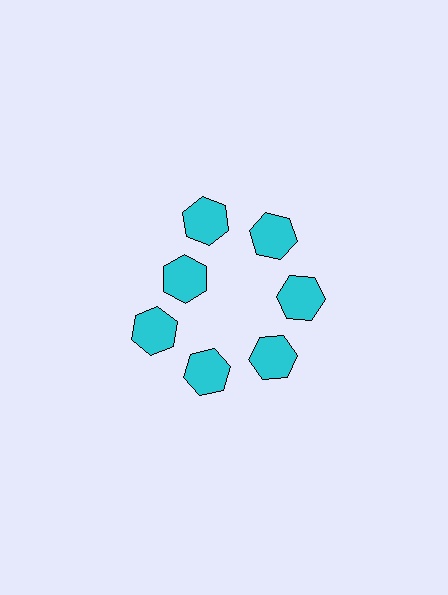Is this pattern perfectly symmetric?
No. The 7 cyan hexagons are arranged in a ring, but one element near the 10 o'clock position is pulled inward toward the center, breaking the 7-fold rotational symmetry.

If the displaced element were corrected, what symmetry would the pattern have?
It would have 7-fold rotational symmetry — the pattern would map onto itself every 51 degrees.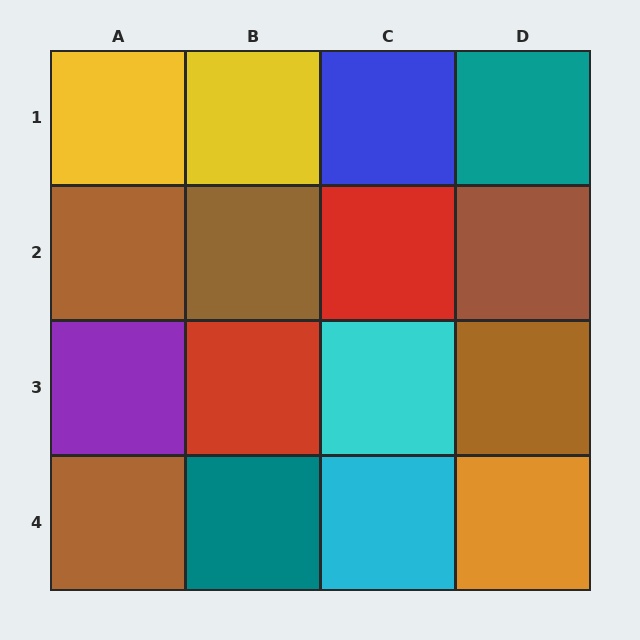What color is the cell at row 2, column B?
Brown.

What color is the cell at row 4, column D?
Orange.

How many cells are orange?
1 cell is orange.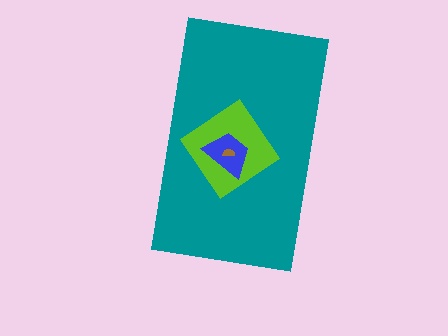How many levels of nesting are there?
4.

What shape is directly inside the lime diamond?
The blue trapezoid.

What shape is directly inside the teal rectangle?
The lime diamond.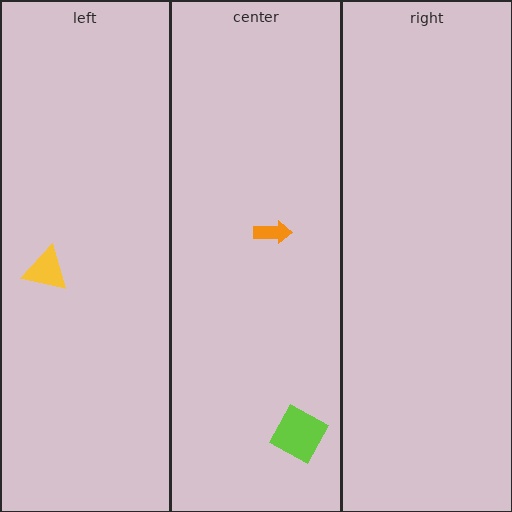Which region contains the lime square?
The center region.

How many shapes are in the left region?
1.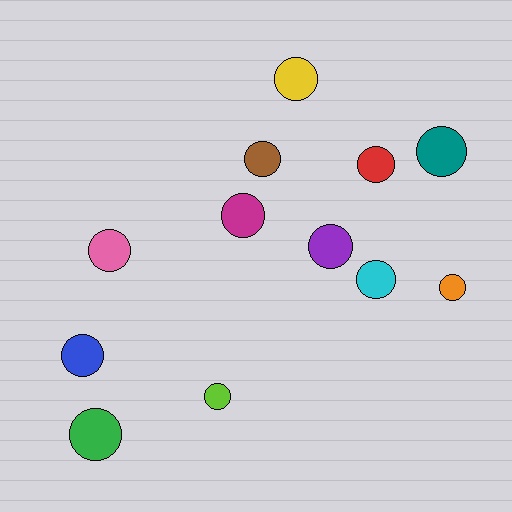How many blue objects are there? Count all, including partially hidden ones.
There is 1 blue object.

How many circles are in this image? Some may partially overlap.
There are 12 circles.